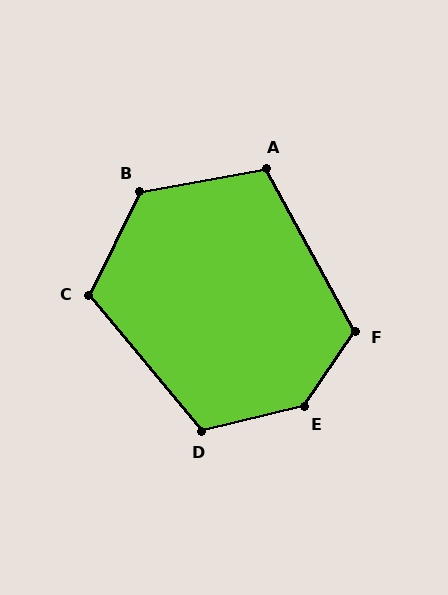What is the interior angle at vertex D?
Approximately 116 degrees (obtuse).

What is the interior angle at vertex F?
Approximately 117 degrees (obtuse).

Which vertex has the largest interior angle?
E, at approximately 138 degrees.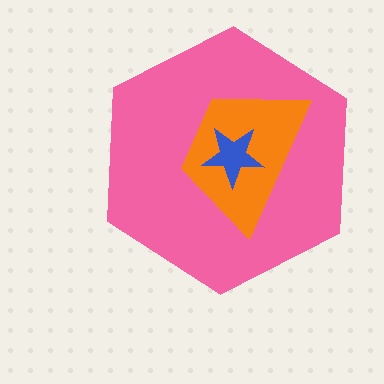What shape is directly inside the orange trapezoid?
The blue star.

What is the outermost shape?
The pink hexagon.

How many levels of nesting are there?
3.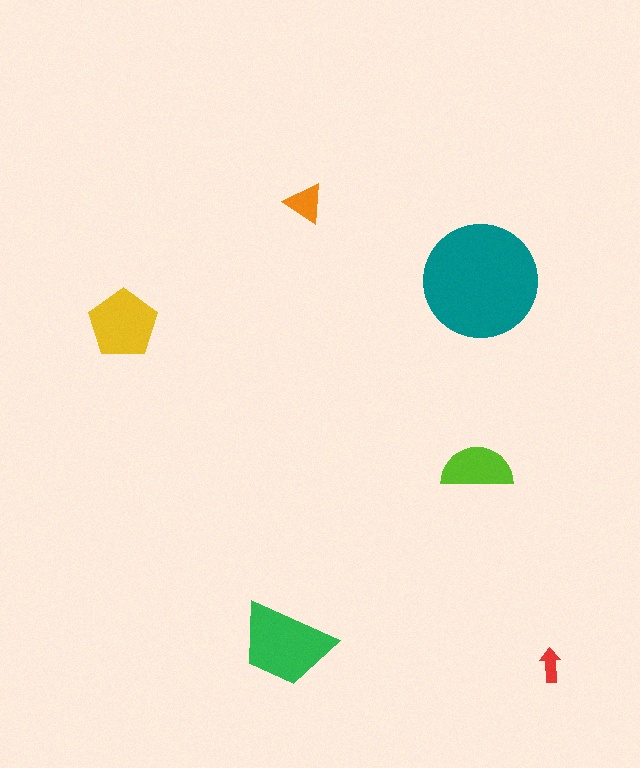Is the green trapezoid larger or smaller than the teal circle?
Smaller.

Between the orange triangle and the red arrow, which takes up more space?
The orange triangle.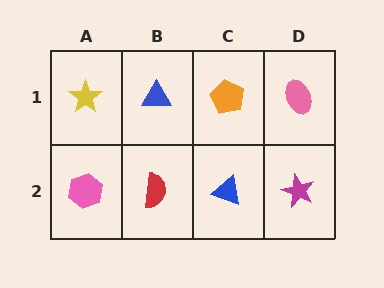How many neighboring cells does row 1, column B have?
3.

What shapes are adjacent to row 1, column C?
A blue triangle (row 2, column C), a blue triangle (row 1, column B), a pink ellipse (row 1, column D).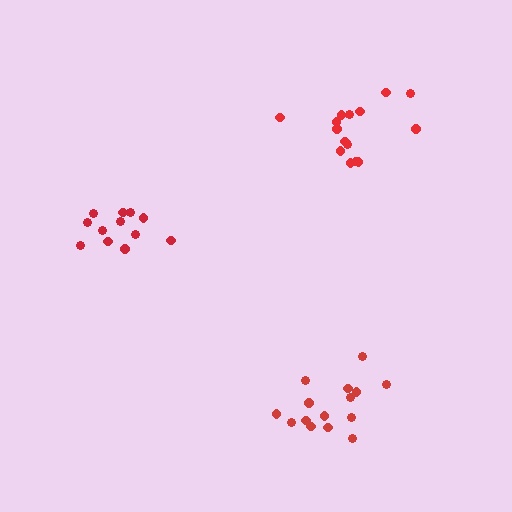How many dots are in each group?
Group 1: 15 dots, Group 2: 15 dots, Group 3: 12 dots (42 total).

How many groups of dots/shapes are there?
There are 3 groups.